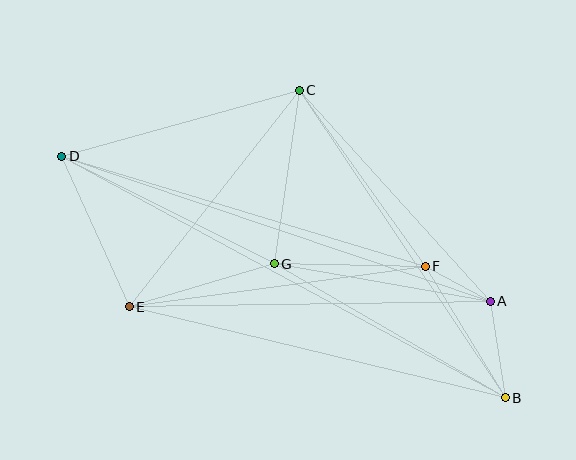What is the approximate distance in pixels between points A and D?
The distance between A and D is approximately 453 pixels.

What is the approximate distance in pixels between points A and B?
The distance between A and B is approximately 97 pixels.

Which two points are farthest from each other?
Points B and D are farthest from each other.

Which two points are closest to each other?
Points A and F are closest to each other.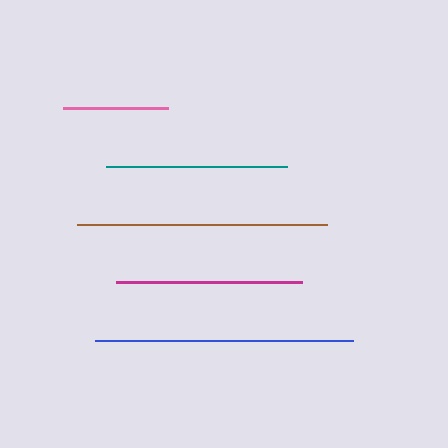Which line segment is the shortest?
The pink line is the shortest at approximately 105 pixels.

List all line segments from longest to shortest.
From longest to shortest: blue, brown, magenta, teal, pink.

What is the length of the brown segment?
The brown segment is approximately 251 pixels long.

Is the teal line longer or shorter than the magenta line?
The magenta line is longer than the teal line.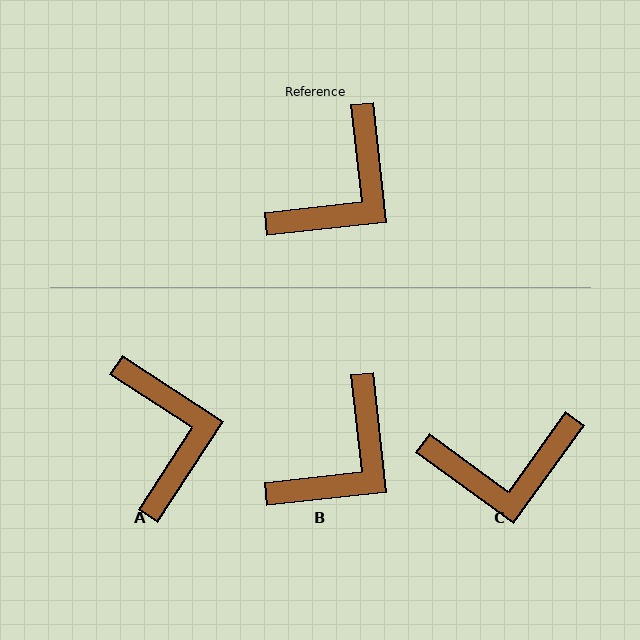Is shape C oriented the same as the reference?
No, it is off by about 42 degrees.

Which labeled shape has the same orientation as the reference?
B.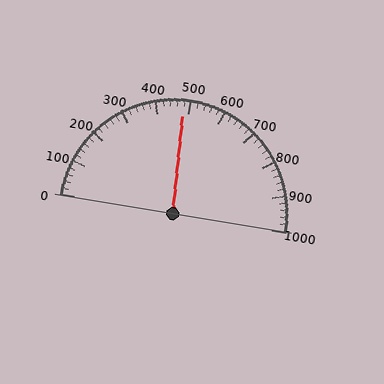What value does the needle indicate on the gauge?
The needle indicates approximately 480.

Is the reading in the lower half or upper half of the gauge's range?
The reading is in the lower half of the range (0 to 1000).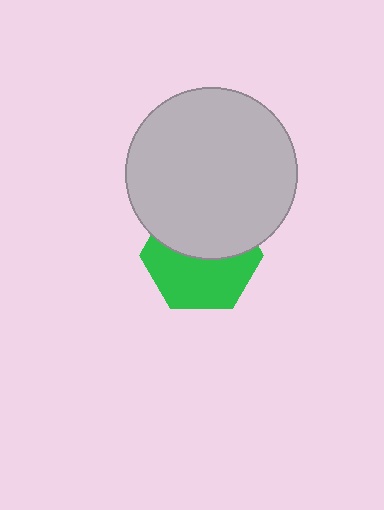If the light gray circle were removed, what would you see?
You would see the complete green hexagon.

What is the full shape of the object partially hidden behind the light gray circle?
The partially hidden object is a green hexagon.